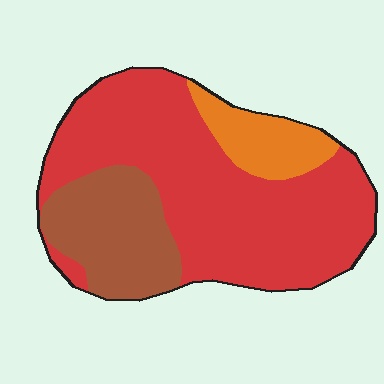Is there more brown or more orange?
Brown.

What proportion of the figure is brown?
Brown covers roughly 25% of the figure.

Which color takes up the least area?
Orange, at roughly 10%.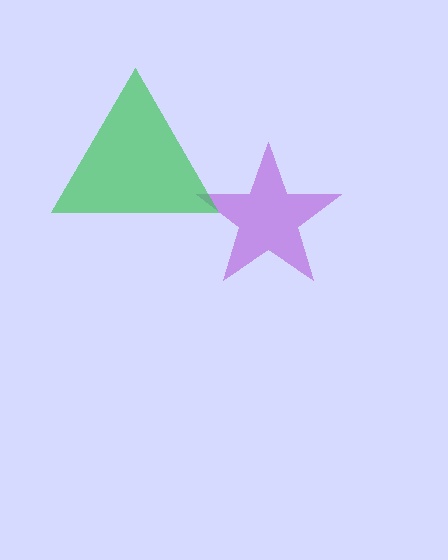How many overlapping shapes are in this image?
There are 2 overlapping shapes in the image.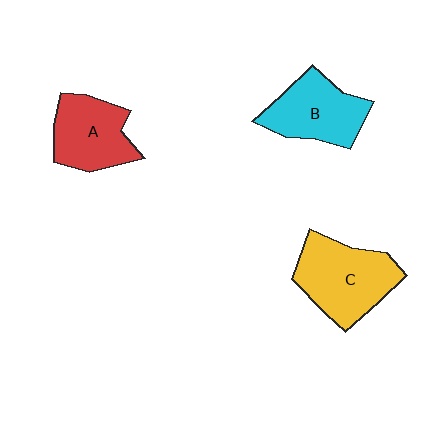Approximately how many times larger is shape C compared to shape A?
Approximately 1.3 times.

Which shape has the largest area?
Shape C (yellow).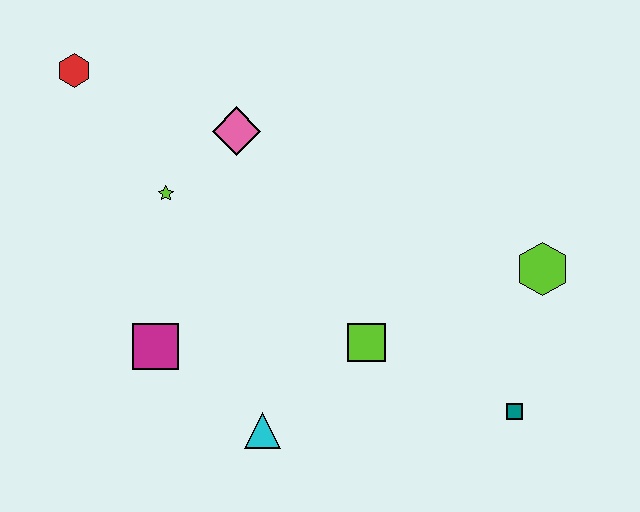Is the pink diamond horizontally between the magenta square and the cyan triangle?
Yes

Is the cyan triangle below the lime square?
Yes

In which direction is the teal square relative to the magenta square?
The teal square is to the right of the magenta square.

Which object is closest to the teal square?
The lime hexagon is closest to the teal square.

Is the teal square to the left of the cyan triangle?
No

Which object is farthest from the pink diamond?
The teal square is farthest from the pink diamond.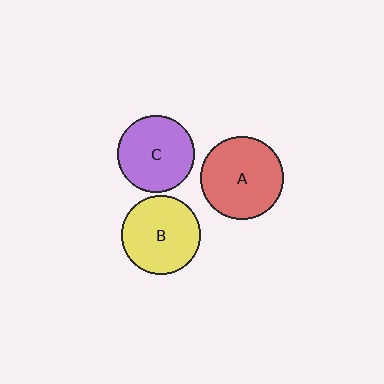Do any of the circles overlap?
No, none of the circles overlap.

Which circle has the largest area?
Circle A (red).